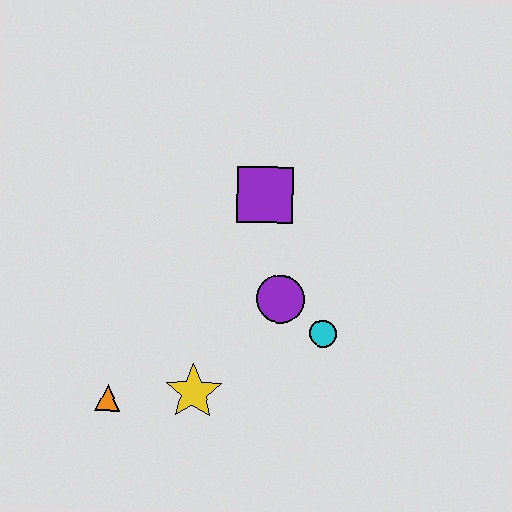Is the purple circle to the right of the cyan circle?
No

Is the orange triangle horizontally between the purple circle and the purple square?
No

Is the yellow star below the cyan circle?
Yes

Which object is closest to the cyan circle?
The purple circle is closest to the cyan circle.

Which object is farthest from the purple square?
The orange triangle is farthest from the purple square.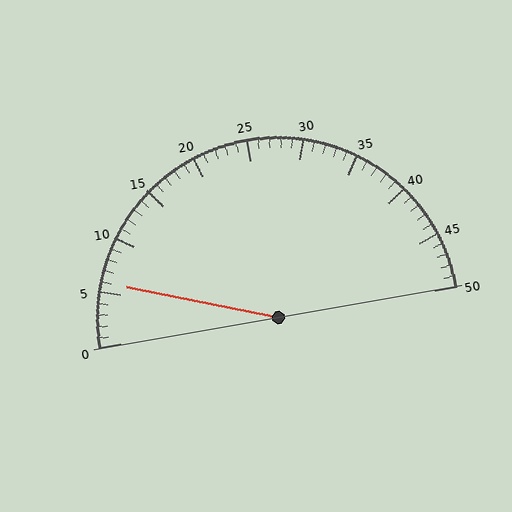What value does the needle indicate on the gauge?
The needle indicates approximately 6.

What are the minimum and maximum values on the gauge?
The gauge ranges from 0 to 50.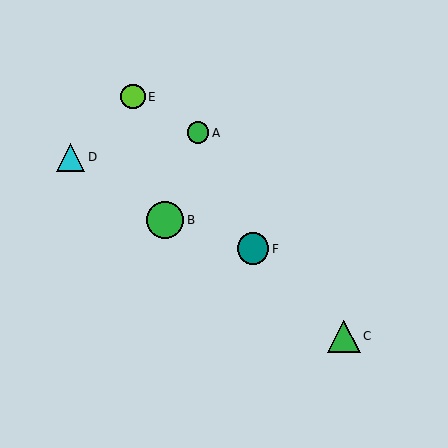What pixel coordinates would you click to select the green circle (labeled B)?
Click at (165, 220) to select the green circle B.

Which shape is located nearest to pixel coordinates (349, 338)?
The green triangle (labeled C) at (344, 336) is nearest to that location.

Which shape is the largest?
The green circle (labeled B) is the largest.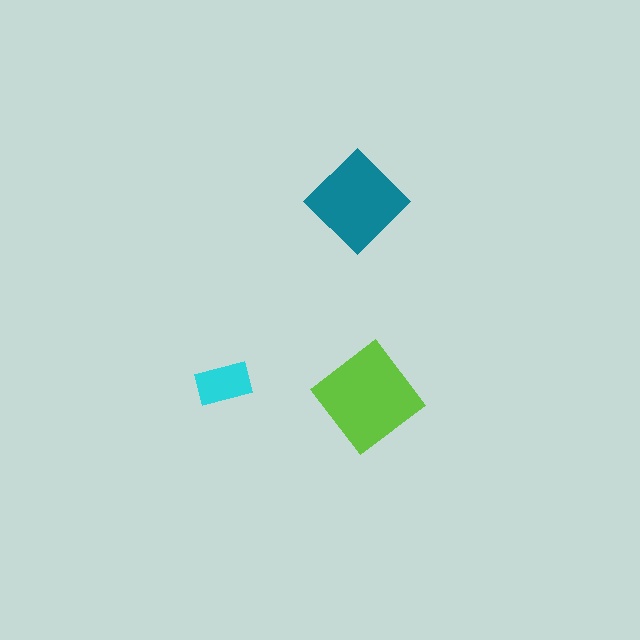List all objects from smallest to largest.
The cyan rectangle, the teal diamond, the lime diamond.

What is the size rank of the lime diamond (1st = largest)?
1st.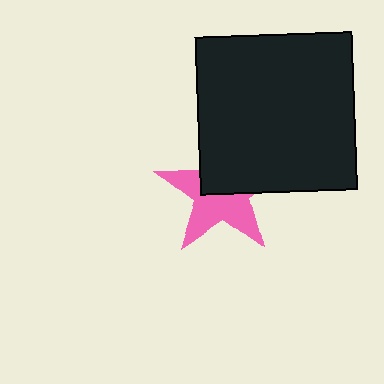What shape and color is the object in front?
The object in front is a black square.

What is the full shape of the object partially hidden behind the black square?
The partially hidden object is a pink star.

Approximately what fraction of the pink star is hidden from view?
Roughly 45% of the pink star is hidden behind the black square.